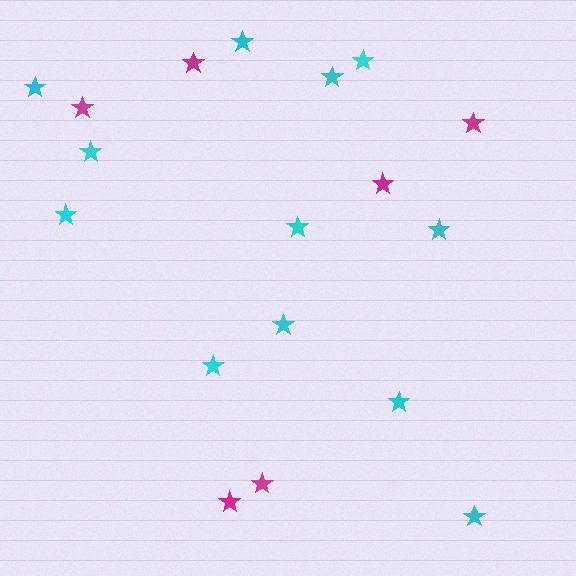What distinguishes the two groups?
There are 2 groups: one group of magenta stars (6) and one group of cyan stars (12).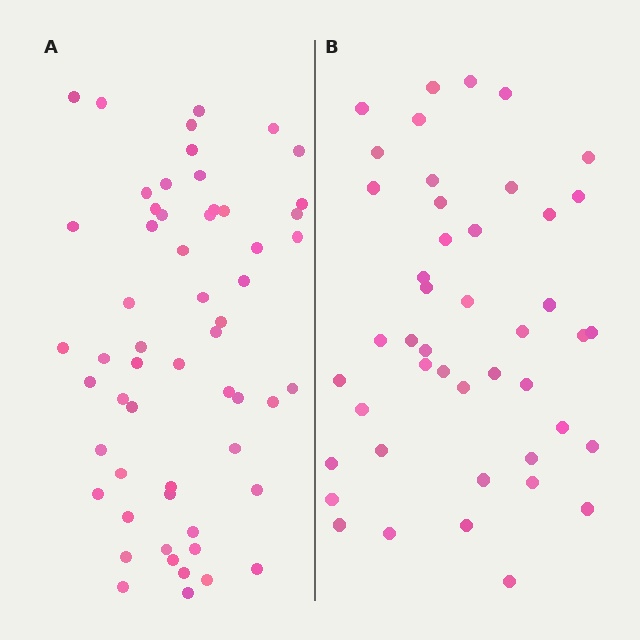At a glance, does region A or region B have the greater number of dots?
Region A (the left region) has more dots.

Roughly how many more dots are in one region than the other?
Region A has roughly 12 or so more dots than region B.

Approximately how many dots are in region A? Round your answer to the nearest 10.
About 60 dots. (The exact count is 57, which rounds to 60.)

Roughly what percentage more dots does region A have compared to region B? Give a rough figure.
About 25% more.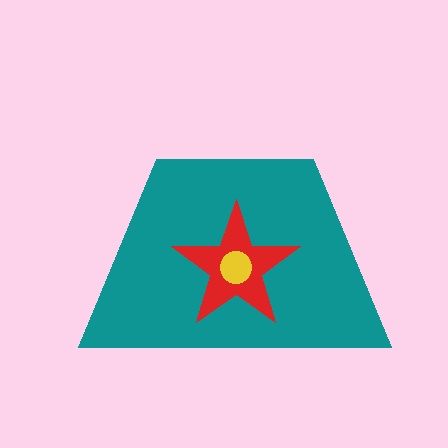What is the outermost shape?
The teal trapezoid.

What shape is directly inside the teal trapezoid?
The red star.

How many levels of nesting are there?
3.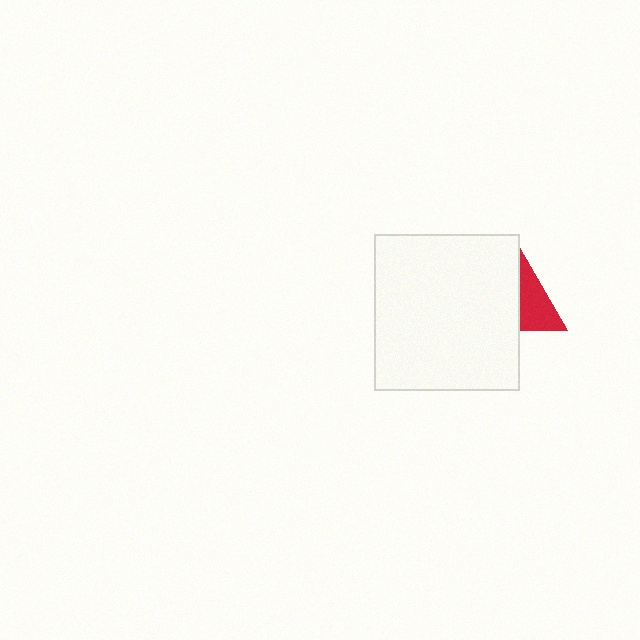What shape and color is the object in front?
The object in front is a white rectangle.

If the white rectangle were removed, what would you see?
You would see the complete red triangle.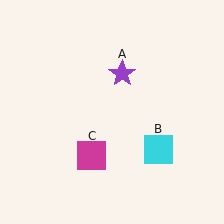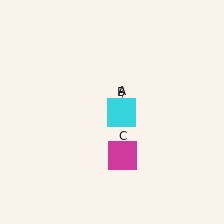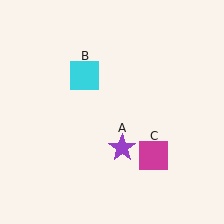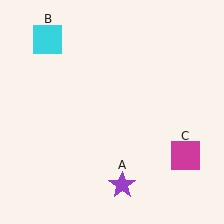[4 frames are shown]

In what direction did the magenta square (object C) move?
The magenta square (object C) moved right.